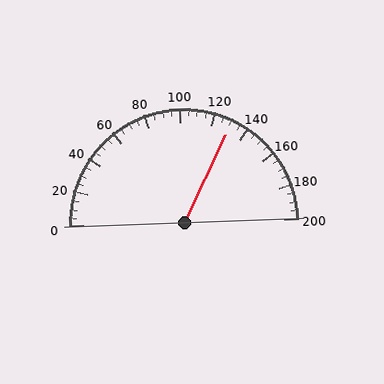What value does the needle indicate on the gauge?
The needle indicates approximately 130.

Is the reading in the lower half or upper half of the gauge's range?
The reading is in the upper half of the range (0 to 200).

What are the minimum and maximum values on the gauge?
The gauge ranges from 0 to 200.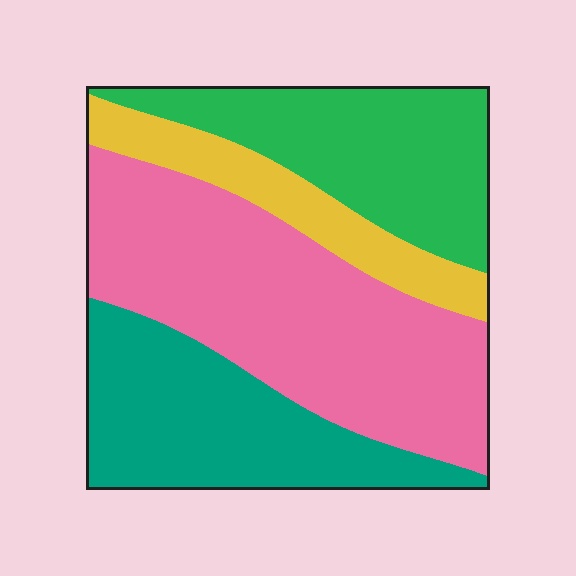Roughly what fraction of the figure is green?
Green takes up less than a quarter of the figure.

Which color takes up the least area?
Yellow, at roughly 15%.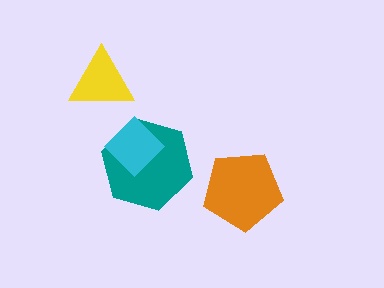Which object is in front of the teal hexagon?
The cyan diamond is in front of the teal hexagon.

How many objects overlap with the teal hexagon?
1 object overlaps with the teal hexagon.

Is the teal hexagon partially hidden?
Yes, it is partially covered by another shape.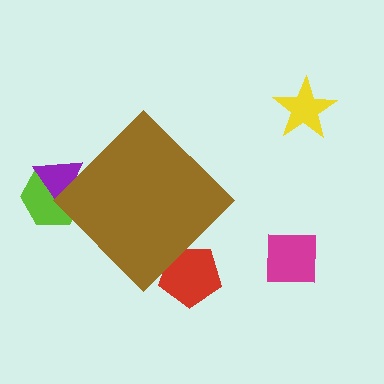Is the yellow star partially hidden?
No, the yellow star is fully visible.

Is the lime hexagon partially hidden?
Yes, the lime hexagon is partially hidden behind the brown diamond.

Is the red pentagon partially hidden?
Yes, the red pentagon is partially hidden behind the brown diamond.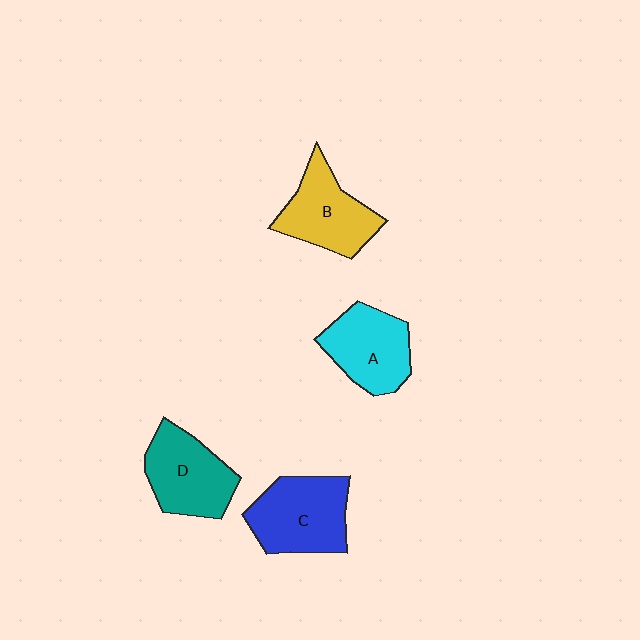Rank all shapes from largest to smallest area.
From largest to smallest: C (blue), D (teal), B (yellow), A (cyan).